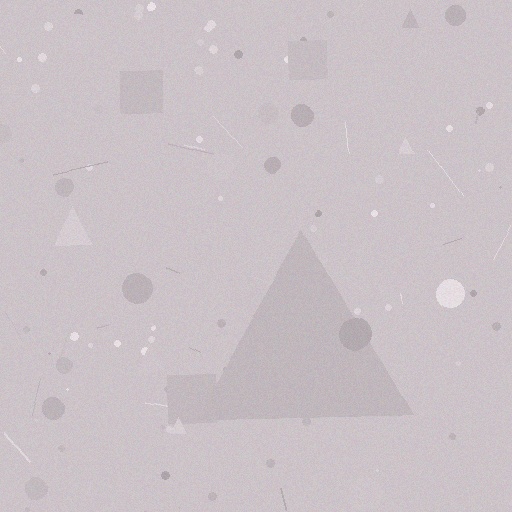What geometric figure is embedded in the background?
A triangle is embedded in the background.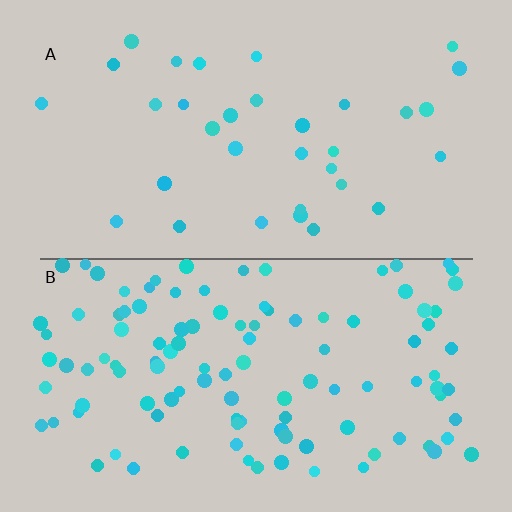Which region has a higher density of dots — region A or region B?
B (the bottom).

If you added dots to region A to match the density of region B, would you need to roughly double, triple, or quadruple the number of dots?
Approximately triple.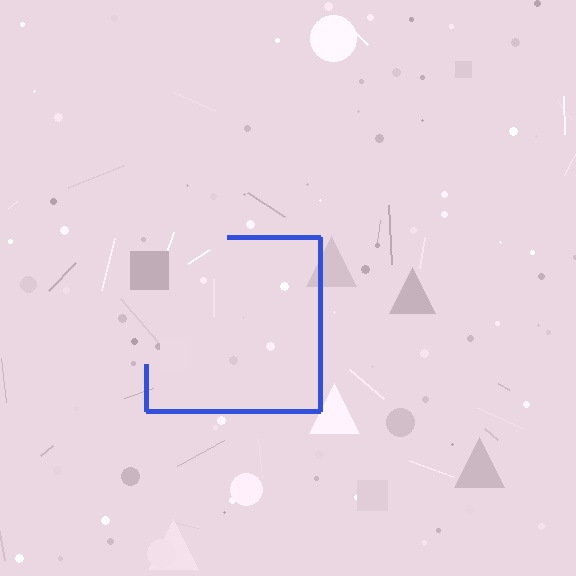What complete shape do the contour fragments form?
The contour fragments form a square.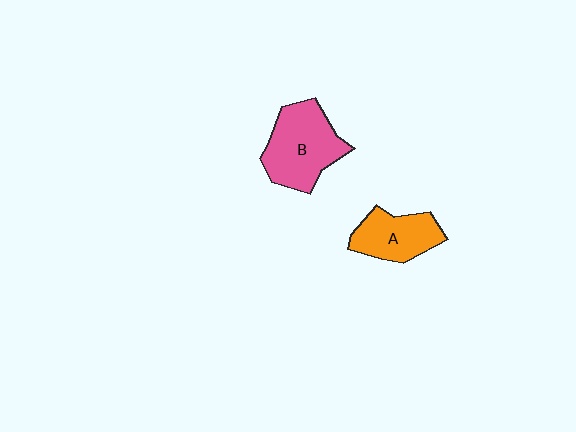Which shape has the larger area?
Shape B (pink).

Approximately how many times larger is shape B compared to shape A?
Approximately 1.4 times.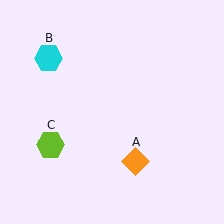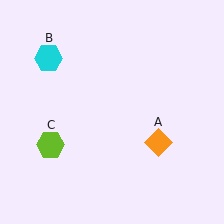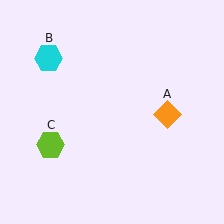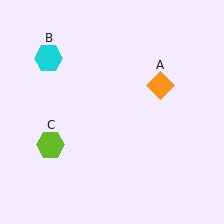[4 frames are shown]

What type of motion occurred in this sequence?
The orange diamond (object A) rotated counterclockwise around the center of the scene.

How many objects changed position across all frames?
1 object changed position: orange diamond (object A).